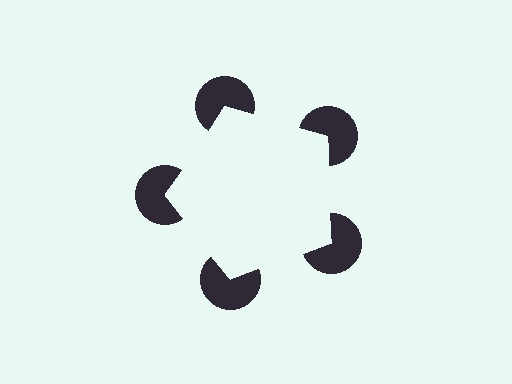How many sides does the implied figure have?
5 sides.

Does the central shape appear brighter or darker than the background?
It typically appears slightly brighter than the background, even though no actual brightness change is drawn.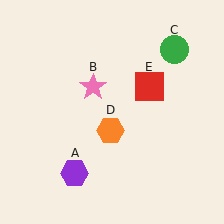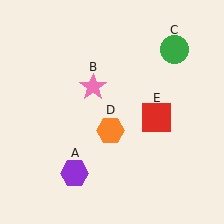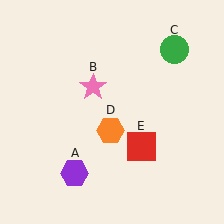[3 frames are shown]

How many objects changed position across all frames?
1 object changed position: red square (object E).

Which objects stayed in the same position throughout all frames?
Purple hexagon (object A) and pink star (object B) and green circle (object C) and orange hexagon (object D) remained stationary.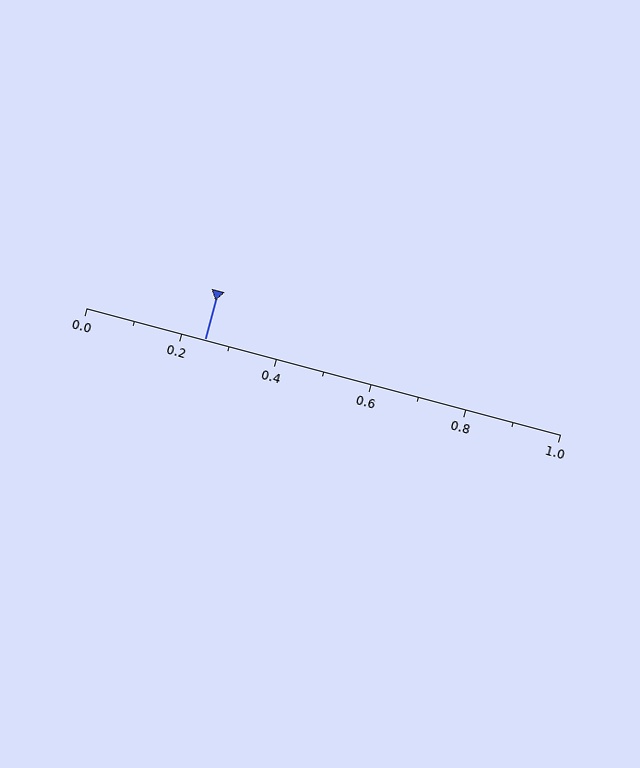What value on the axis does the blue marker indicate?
The marker indicates approximately 0.25.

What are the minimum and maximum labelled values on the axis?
The axis runs from 0.0 to 1.0.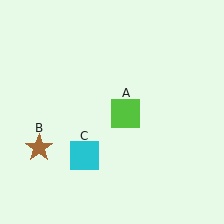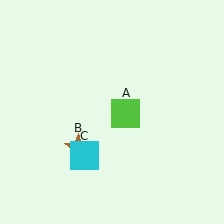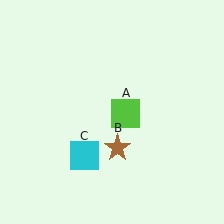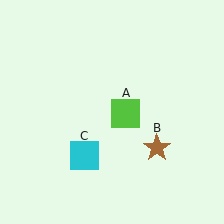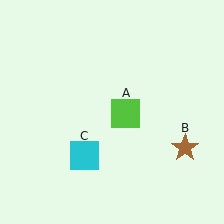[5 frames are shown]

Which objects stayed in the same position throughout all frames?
Lime square (object A) and cyan square (object C) remained stationary.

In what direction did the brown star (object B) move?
The brown star (object B) moved right.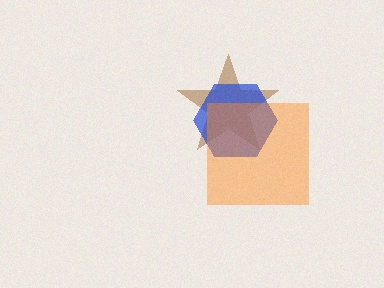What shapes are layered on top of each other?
The layered shapes are: a brown star, a blue hexagon, an orange square.